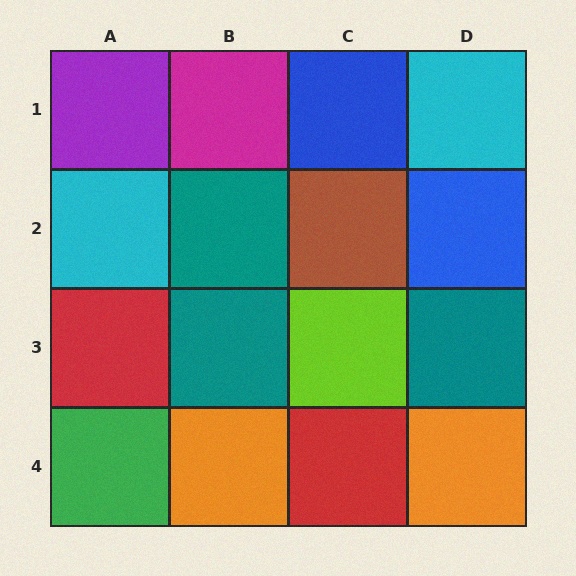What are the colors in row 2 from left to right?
Cyan, teal, brown, blue.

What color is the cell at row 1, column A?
Purple.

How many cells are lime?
1 cell is lime.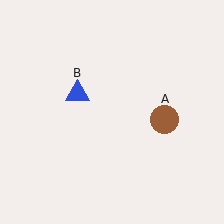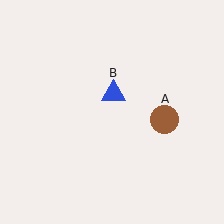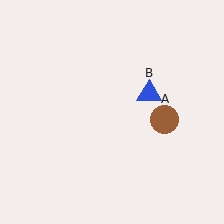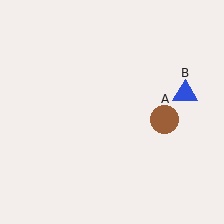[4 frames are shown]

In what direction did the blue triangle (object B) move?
The blue triangle (object B) moved right.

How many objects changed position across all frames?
1 object changed position: blue triangle (object B).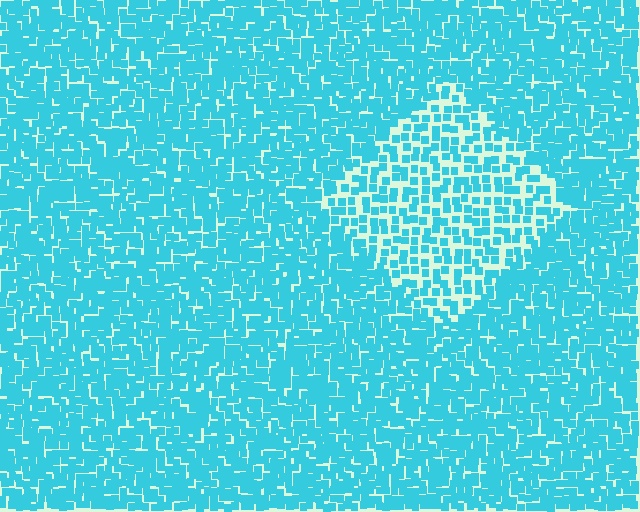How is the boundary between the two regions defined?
The boundary is defined by a change in element density (approximately 1.9x ratio). All elements are the same color, size, and shape.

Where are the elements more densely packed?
The elements are more densely packed outside the diamond boundary.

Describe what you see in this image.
The image contains small cyan elements arranged at two different densities. A diamond-shaped region is visible where the elements are less densely packed than the surrounding area.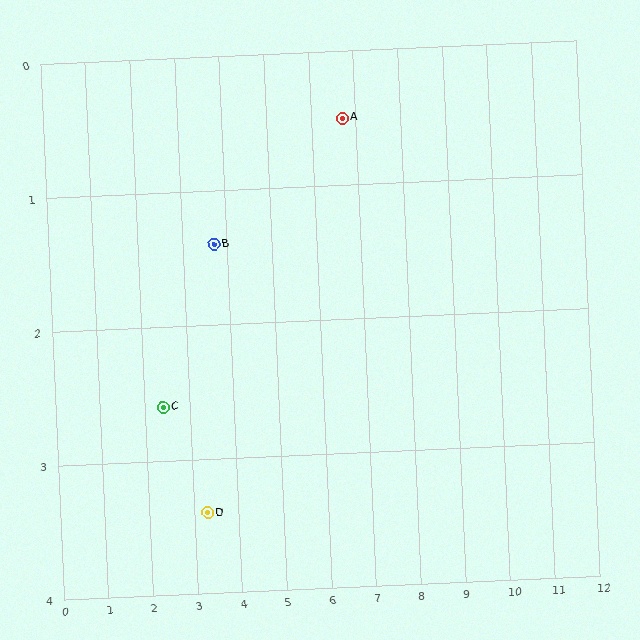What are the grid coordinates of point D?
Point D is at approximately (3.3, 3.4).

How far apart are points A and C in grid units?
Points A and C are about 4.8 grid units apart.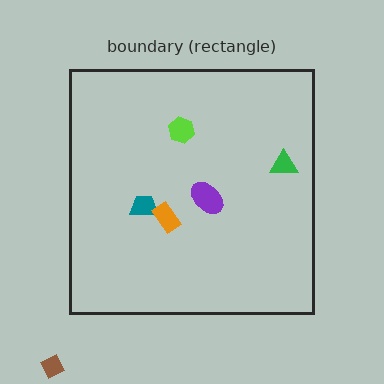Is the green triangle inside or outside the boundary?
Inside.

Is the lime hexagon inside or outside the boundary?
Inside.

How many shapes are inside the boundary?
5 inside, 1 outside.